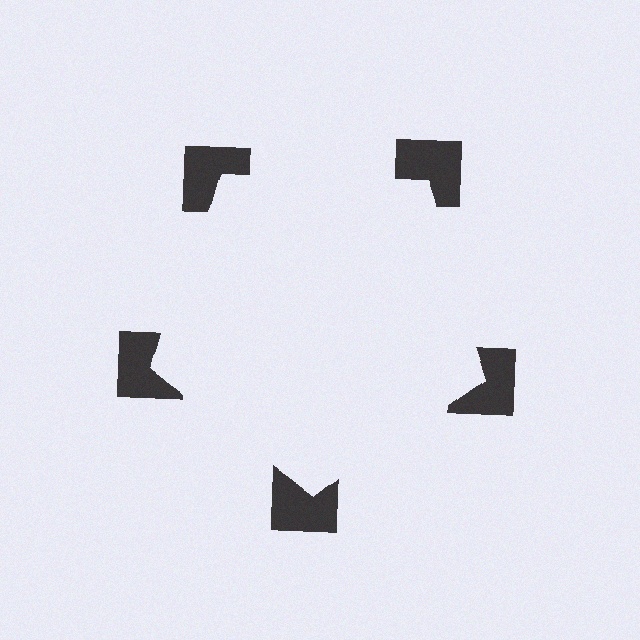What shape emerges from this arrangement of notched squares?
An illusory pentagon — its edges are inferred from the aligned wedge cuts in the notched squares, not physically drawn.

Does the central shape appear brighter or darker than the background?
It typically appears slightly brighter than the background, even though no actual brightness change is drawn.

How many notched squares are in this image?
There are 5 — one at each vertex of the illusory pentagon.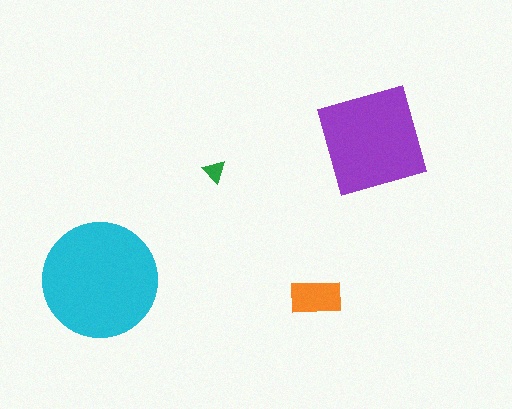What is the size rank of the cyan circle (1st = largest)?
1st.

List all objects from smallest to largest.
The green triangle, the orange rectangle, the purple diamond, the cyan circle.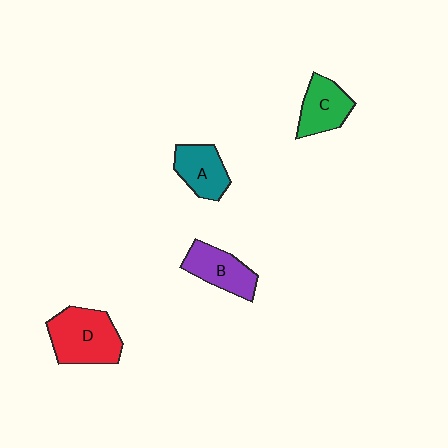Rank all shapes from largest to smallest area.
From largest to smallest: D (red), B (purple), C (green), A (teal).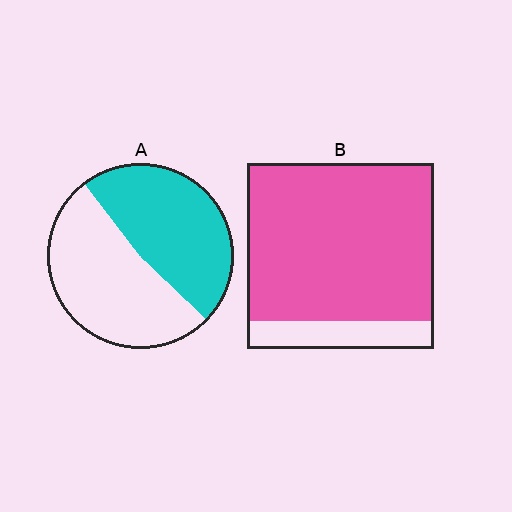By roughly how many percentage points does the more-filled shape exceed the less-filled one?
By roughly 35 percentage points (B over A).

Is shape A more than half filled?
Roughly half.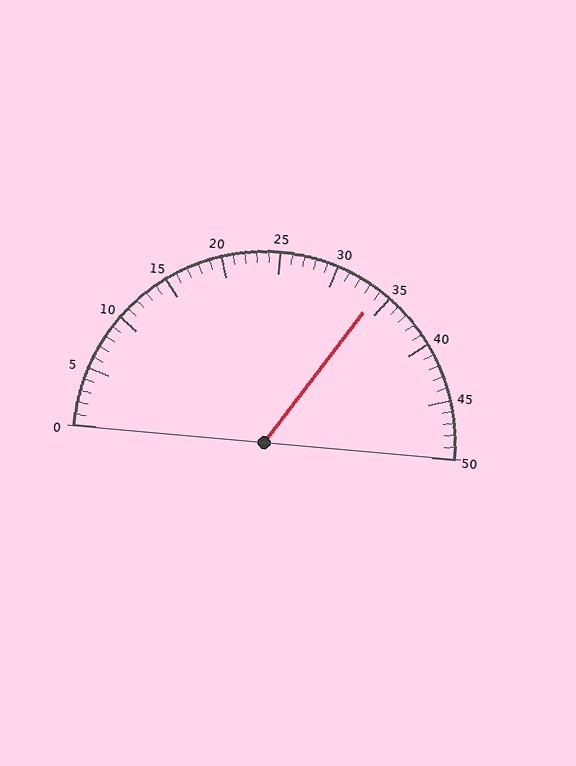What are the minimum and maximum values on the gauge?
The gauge ranges from 0 to 50.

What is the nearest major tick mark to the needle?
The nearest major tick mark is 35.